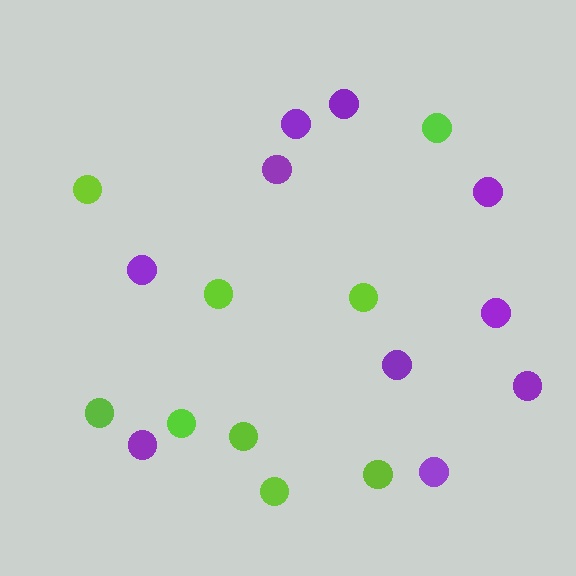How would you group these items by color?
There are 2 groups: one group of lime circles (9) and one group of purple circles (10).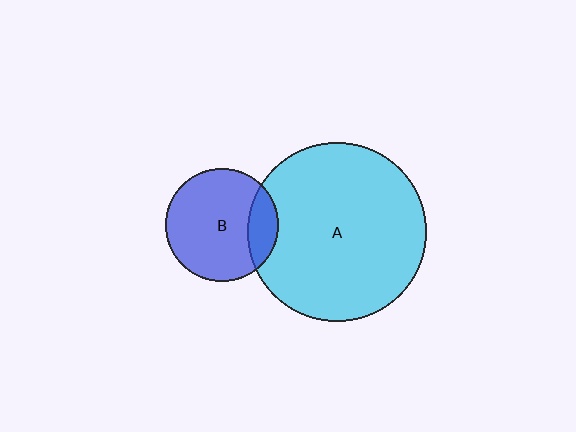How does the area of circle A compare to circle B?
Approximately 2.5 times.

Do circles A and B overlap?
Yes.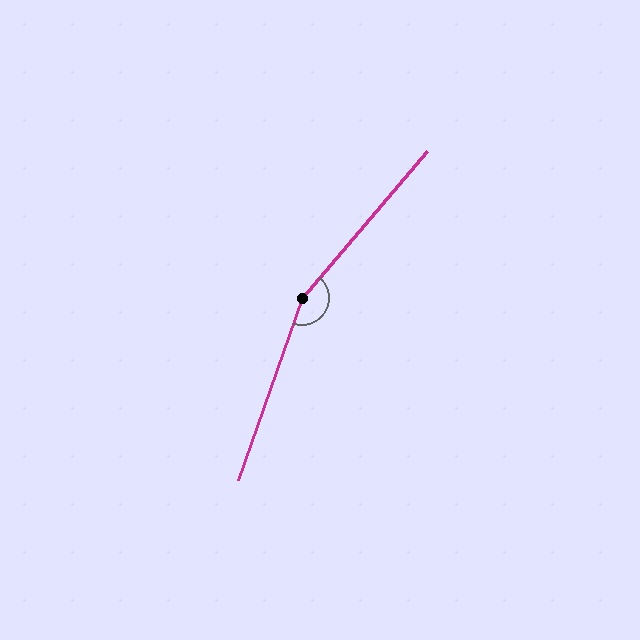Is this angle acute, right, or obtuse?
It is obtuse.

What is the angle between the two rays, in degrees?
Approximately 159 degrees.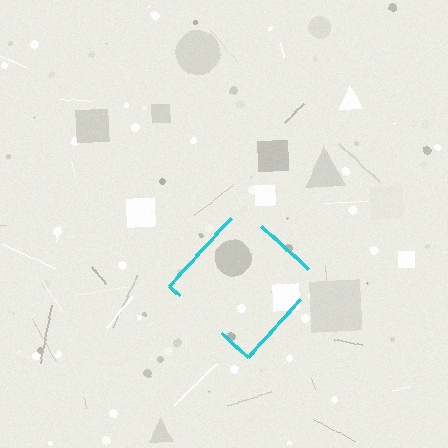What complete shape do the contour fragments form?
The contour fragments form a diamond.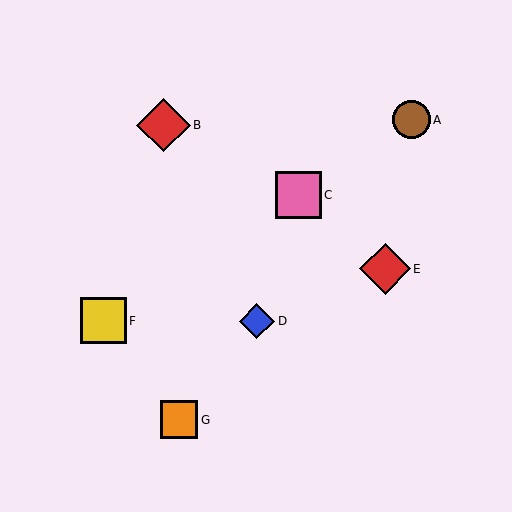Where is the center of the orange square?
The center of the orange square is at (179, 420).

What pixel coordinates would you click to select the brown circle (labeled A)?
Click at (412, 120) to select the brown circle A.